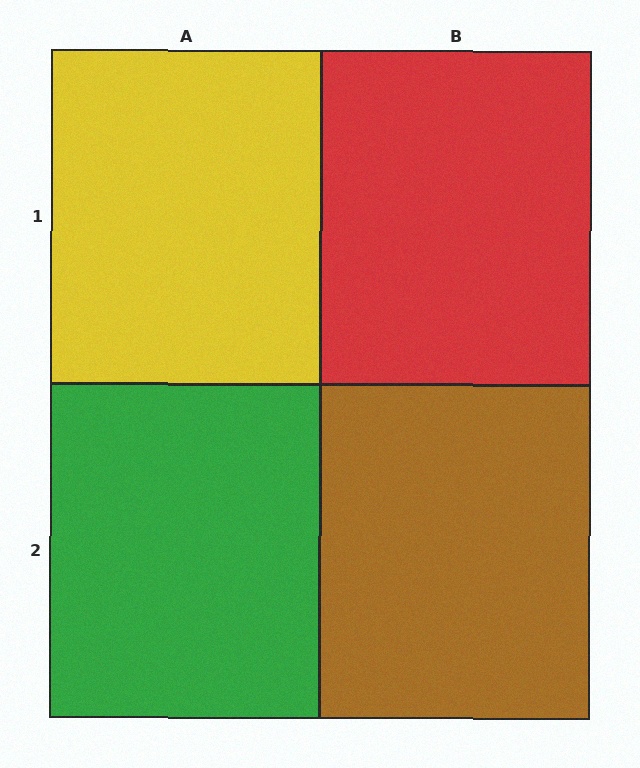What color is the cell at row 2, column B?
Brown.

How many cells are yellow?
1 cell is yellow.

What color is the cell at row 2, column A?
Green.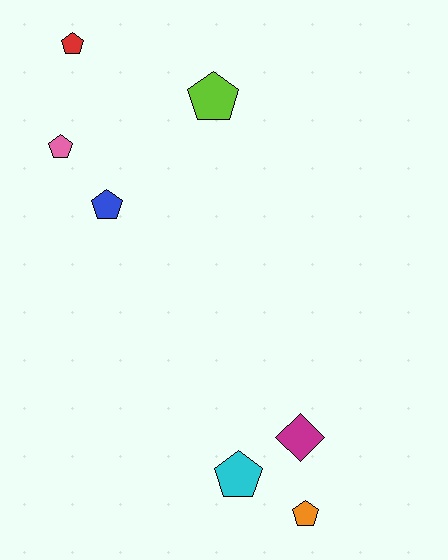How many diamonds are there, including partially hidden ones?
There is 1 diamond.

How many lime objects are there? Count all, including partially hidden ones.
There is 1 lime object.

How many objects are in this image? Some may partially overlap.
There are 7 objects.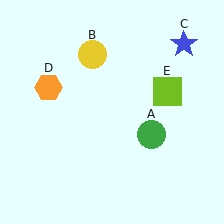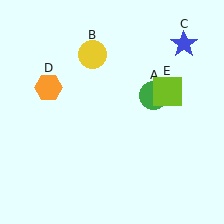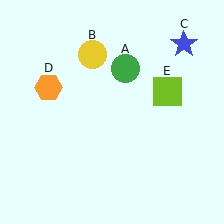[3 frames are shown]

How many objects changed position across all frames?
1 object changed position: green circle (object A).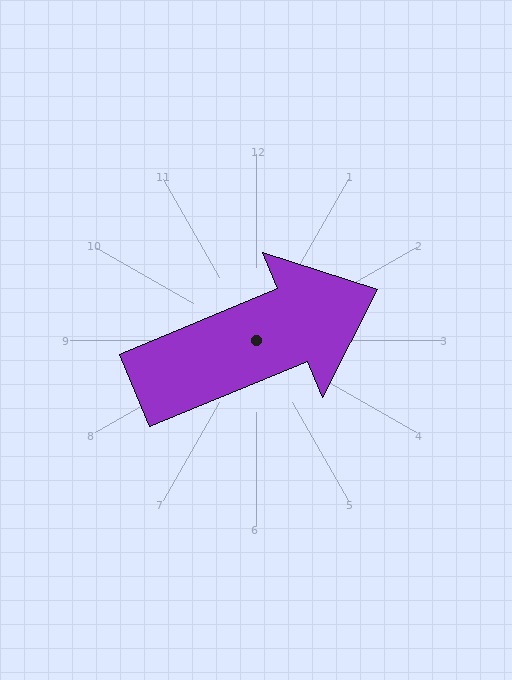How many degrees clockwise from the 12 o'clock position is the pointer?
Approximately 67 degrees.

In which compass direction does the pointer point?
Northeast.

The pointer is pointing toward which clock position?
Roughly 2 o'clock.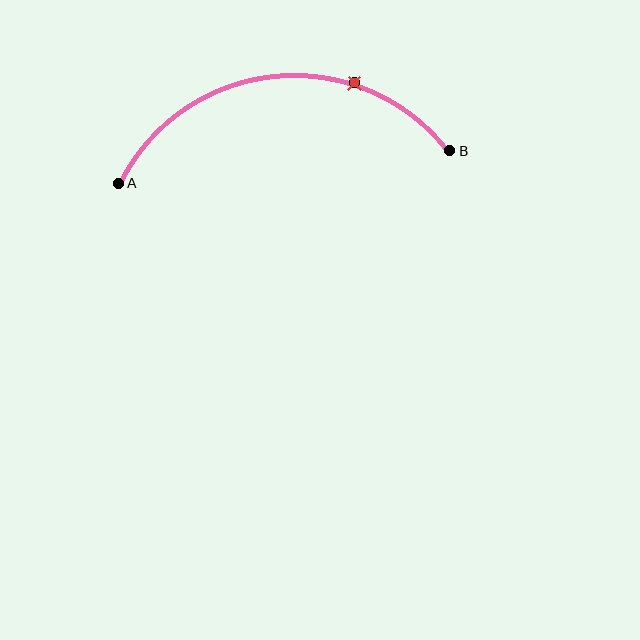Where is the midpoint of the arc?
The arc midpoint is the point on the curve farthest from the straight line joining A and B. It sits above that line.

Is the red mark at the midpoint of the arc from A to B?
No. The red mark lies on the arc but is closer to endpoint B. The arc midpoint would be at the point on the curve equidistant along the arc from both A and B.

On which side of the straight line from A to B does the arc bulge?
The arc bulges above the straight line connecting A and B.